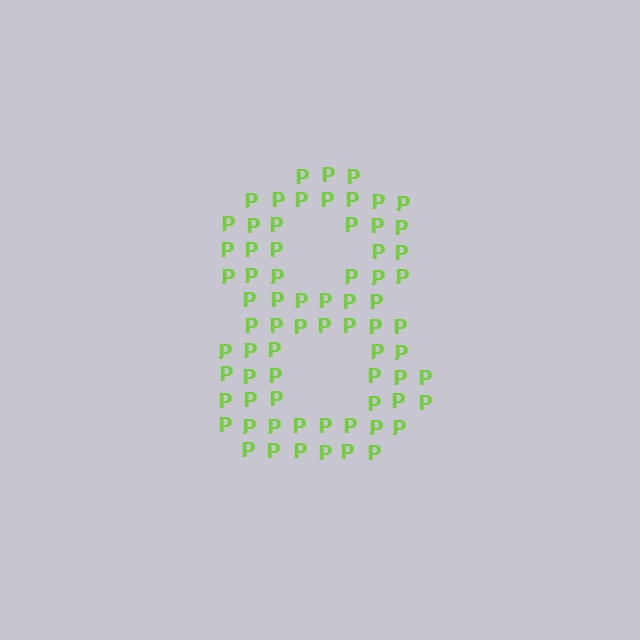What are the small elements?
The small elements are letter P's.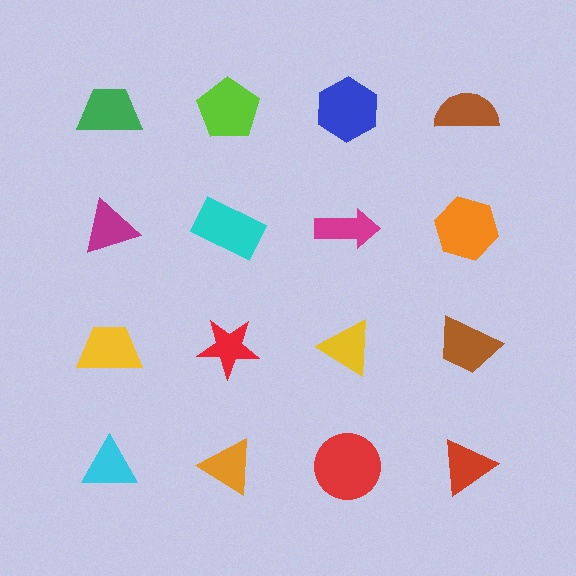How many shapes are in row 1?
4 shapes.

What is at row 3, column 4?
A brown trapezoid.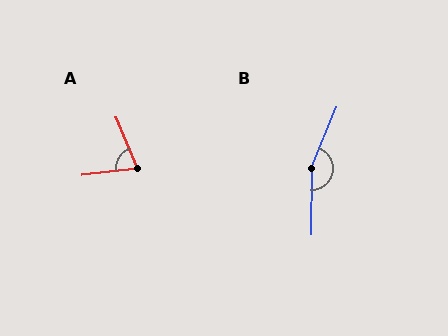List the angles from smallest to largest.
A (74°), B (158°).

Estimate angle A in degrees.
Approximately 74 degrees.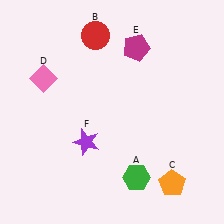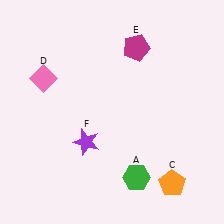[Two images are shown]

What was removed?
The red circle (B) was removed in Image 2.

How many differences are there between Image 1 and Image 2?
There is 1 difference between the two images.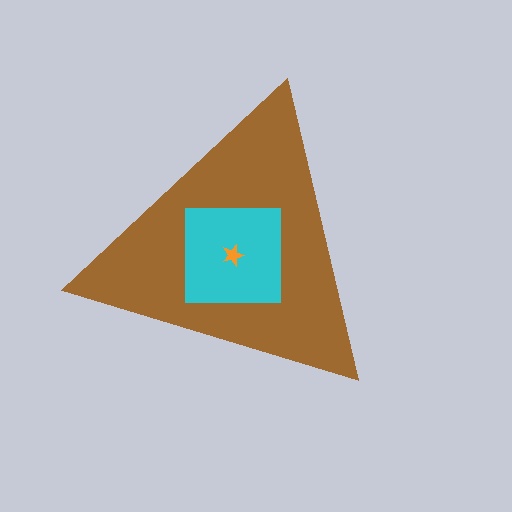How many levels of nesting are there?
3.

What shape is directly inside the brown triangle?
The cyan square.